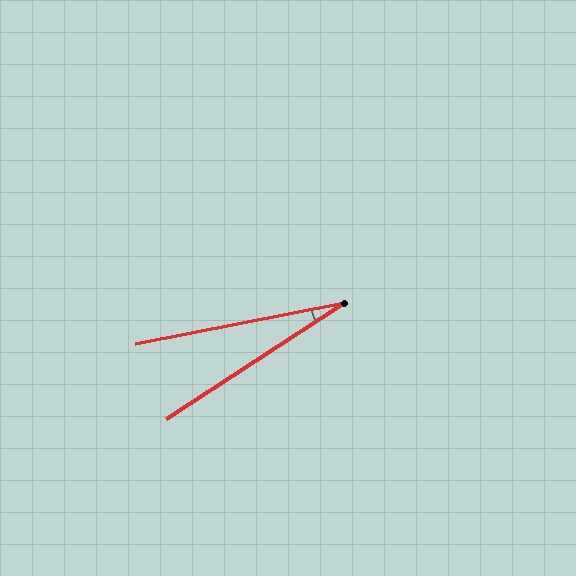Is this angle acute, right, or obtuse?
It is acute.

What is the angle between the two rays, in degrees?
Approximately 22 degrees.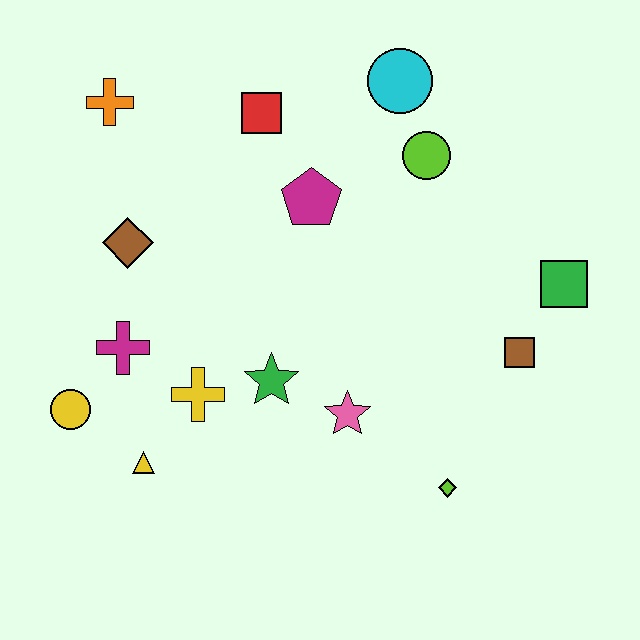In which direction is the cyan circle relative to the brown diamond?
The cyan circle is to the right of the brown diamond.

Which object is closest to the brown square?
The green square is closest to the brown square.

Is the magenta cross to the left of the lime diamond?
Yes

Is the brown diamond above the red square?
No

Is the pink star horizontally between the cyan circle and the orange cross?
Yes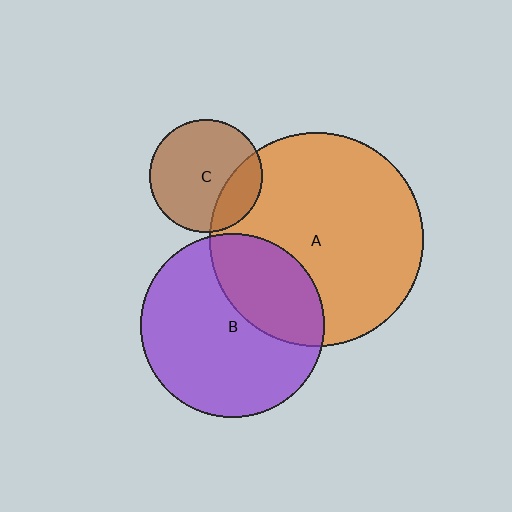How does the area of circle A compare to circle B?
Approximately 1.3 times.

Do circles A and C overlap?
Yes.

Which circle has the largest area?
Circle A (orange).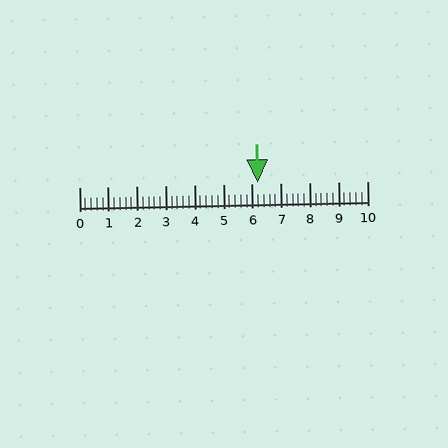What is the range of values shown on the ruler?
The ruler shows values from 0 to 10.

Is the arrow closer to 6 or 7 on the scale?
The arrow is closer to 6.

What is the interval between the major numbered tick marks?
The major tick marks are spaced 1 units apart.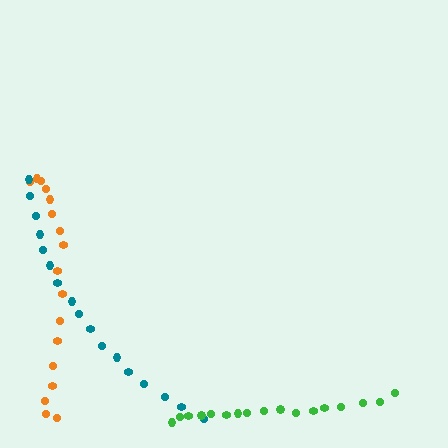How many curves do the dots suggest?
There are 3 distinct paths.